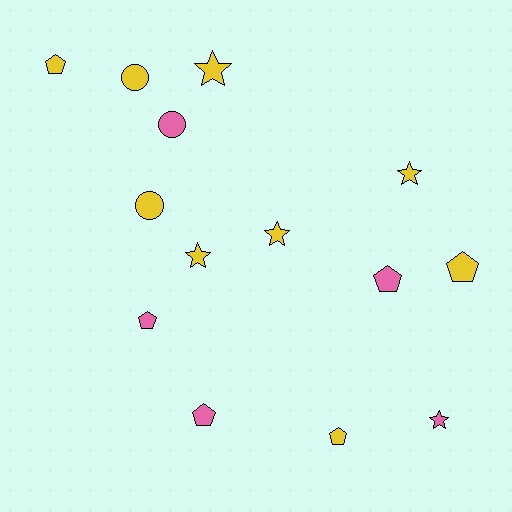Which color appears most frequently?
Yellow, with 9 objects.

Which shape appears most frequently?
Pentagon, with 6 objects.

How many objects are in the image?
There are 14 objects.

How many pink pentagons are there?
There are 3 pink pentagons.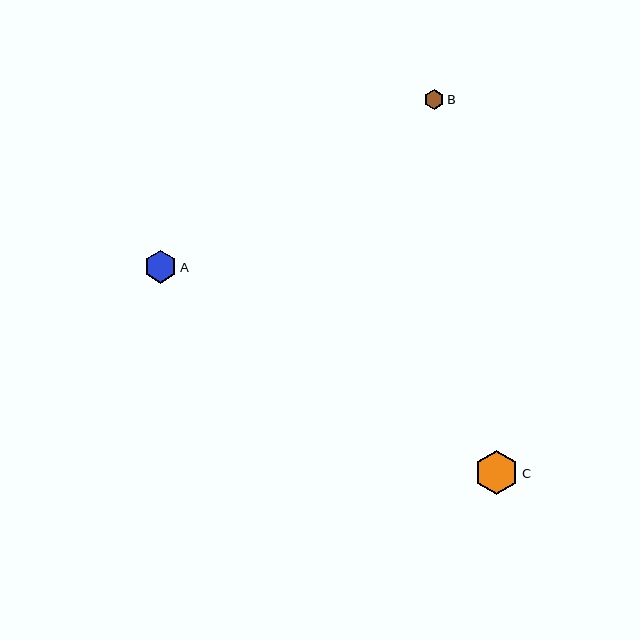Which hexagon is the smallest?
Hexagon B is the smallest with a size of approximately 20 pixels.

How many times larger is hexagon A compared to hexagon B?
Hexagon A is approximately 1.7 times the size of hexagon B.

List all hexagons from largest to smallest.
From largest to smallest: C, A, B.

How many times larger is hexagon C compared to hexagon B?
Hexagon C is approximately 2.3 times the size of hexagon B.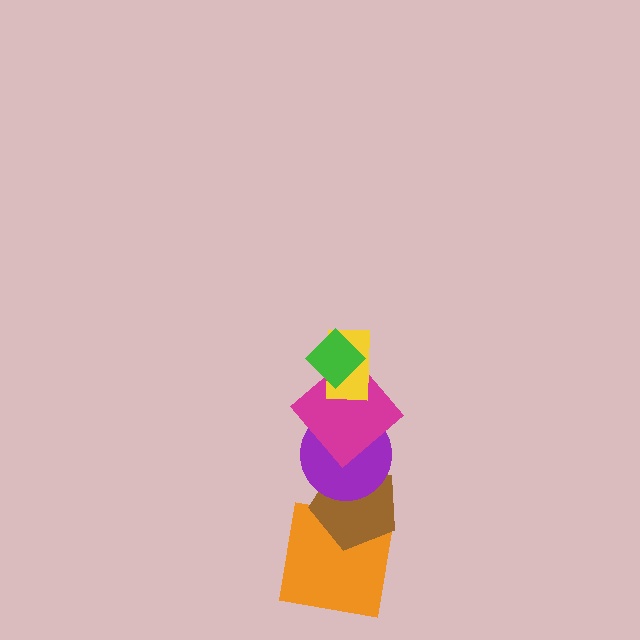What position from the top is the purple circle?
The purple circle is 4th from the top.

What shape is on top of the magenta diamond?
The yellow rectangle is on top of the magenta diamond.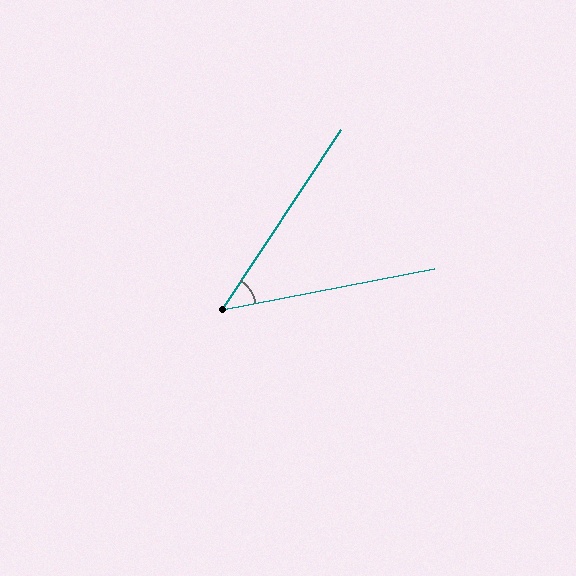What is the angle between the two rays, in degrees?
Approximately 46 degrees.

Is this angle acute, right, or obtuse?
It is acute.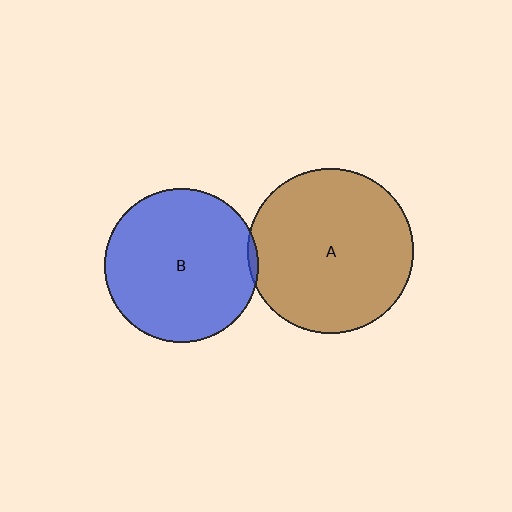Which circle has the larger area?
Circle A (brown).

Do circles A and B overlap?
Yes.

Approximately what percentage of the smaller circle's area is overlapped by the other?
Approximately 5%.